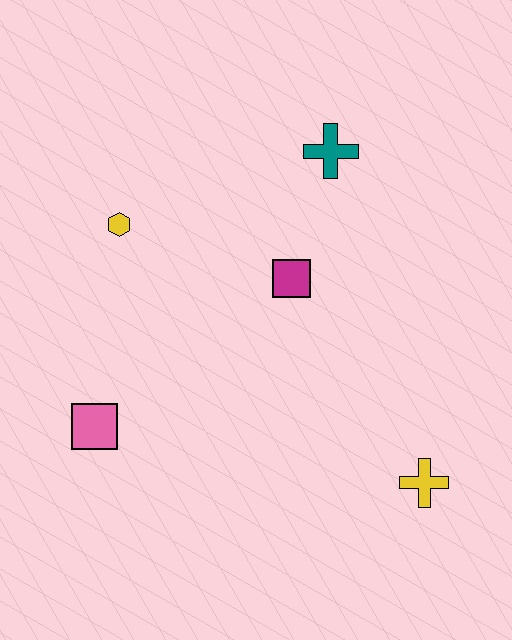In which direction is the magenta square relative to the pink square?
The magenta square is to the right of the pink square.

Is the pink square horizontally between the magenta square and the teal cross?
No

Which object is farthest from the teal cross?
The pink square is farthest from the teal cross.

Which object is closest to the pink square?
The yellow hexagon is closest to the pink square.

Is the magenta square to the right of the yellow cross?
No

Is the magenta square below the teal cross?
Yes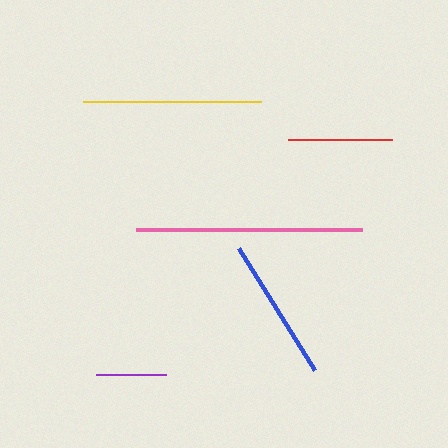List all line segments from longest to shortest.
From longest to shortest: pink, yellow, blue, red, purple.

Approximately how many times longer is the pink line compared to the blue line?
The pink line is approximately 1.6 times the length of the blue line.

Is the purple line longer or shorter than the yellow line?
The yellow line is longer than the purple line.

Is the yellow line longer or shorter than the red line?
The yellow line is longer than the red line.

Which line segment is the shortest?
The purple line is the shortest at approximately 71 pixels.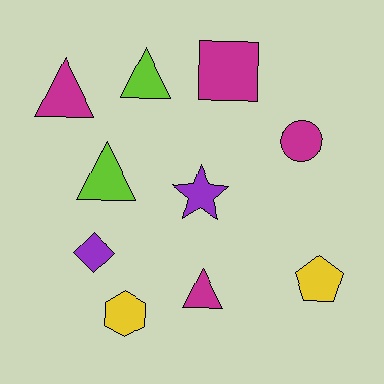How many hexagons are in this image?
There is 1 hexagon.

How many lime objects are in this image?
There are 2 lime objects.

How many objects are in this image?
There are 10 objects.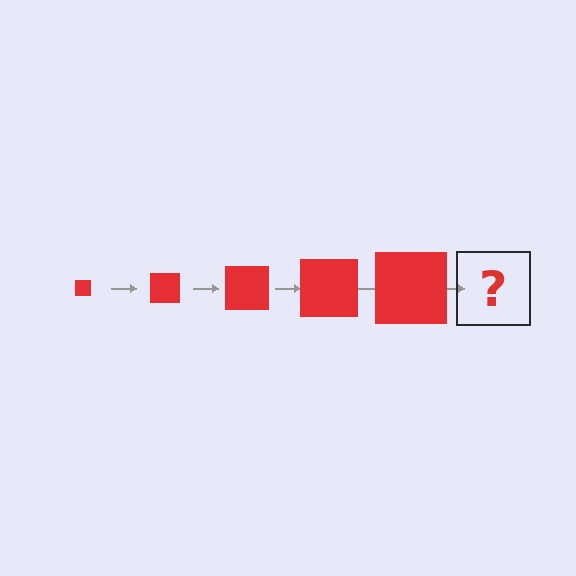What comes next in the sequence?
The next element should be a red square, larger than the previous one.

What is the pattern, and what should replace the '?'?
The pattern is that the square gets progressively larger each step. The '?' should be a red square, larger than the previous one.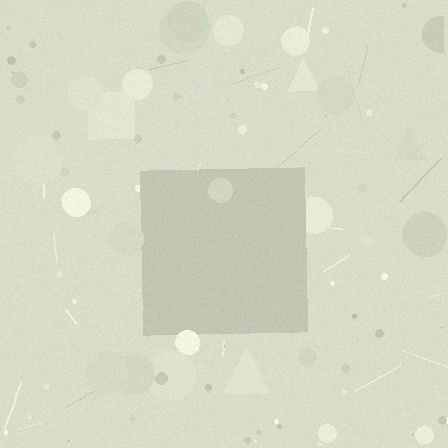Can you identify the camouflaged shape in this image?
The camouflaged shape is a square.